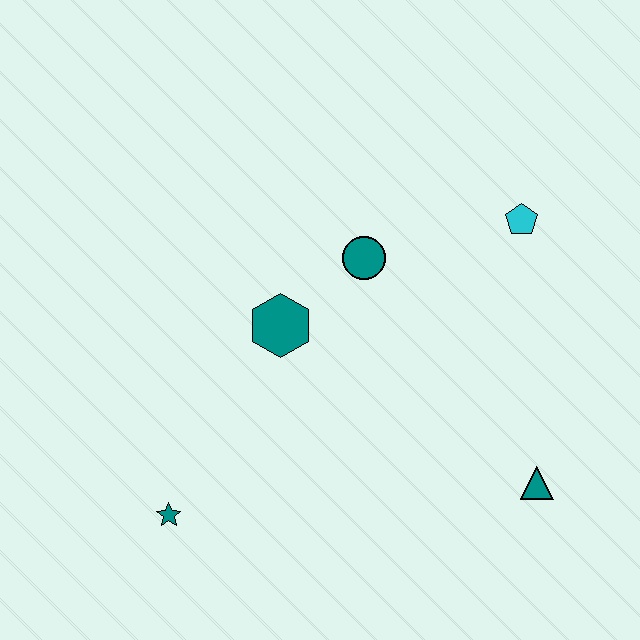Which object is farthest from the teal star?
The cyan pentagon is farthest from the teal star.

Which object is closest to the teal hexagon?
The teal circle is closest to the teal hexagon.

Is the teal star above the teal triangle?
No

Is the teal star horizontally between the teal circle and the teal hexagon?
No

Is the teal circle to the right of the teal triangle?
No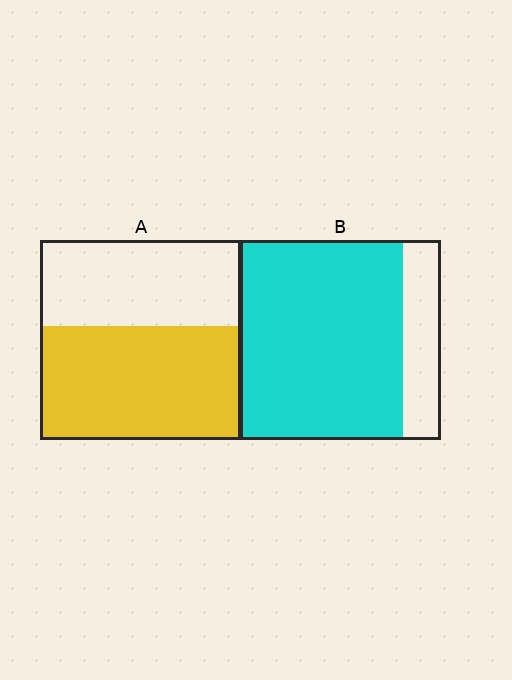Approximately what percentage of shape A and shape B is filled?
A is approximately 55% and B is approximately 80%.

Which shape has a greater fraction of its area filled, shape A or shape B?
Shape B.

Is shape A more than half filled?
Yes.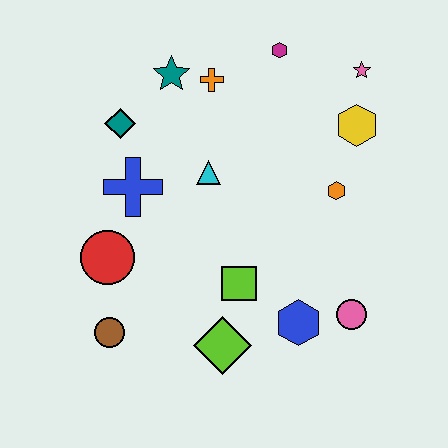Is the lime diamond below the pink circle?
Yes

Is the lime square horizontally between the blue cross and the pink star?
Yes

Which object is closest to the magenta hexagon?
The orange cross is closest to the magenta hexagon.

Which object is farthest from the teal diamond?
The pink circle is farthest from the teal diamond.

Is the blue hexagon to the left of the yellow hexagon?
Yes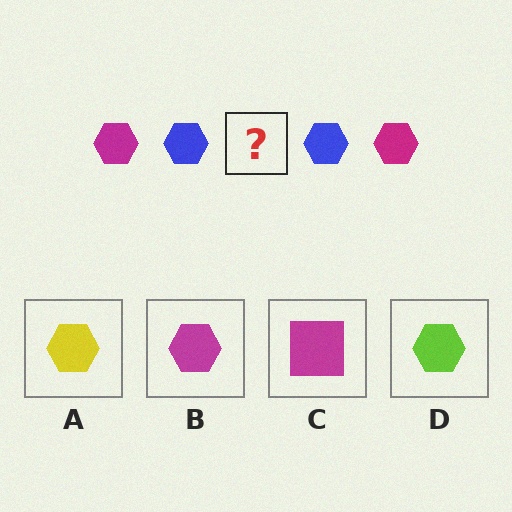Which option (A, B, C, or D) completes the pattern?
B.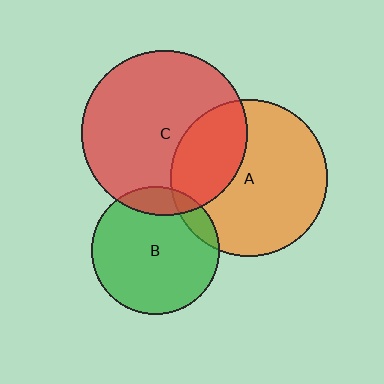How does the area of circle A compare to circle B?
Approximately 1.5 times.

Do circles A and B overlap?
Yes.